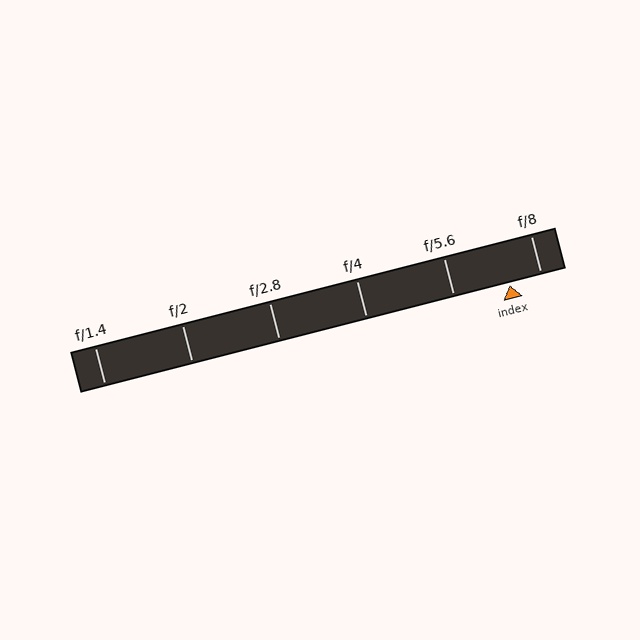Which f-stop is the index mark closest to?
The index mark is closest to f/8.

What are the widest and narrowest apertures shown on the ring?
The widest aperture shown is f/1.4 and the narrowest is f/8.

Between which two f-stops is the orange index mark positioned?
The index mark is between f/5.6 and f/8.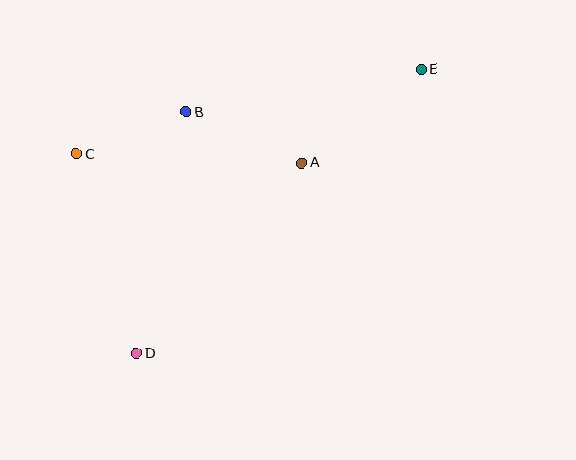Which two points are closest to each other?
Points B and C are closest to each other.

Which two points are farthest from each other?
Points D and E are farthest from each other.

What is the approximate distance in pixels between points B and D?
The distance between B and D is approximately 247 pixels.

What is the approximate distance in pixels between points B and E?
The distance between B and E is approximately 239 pixels.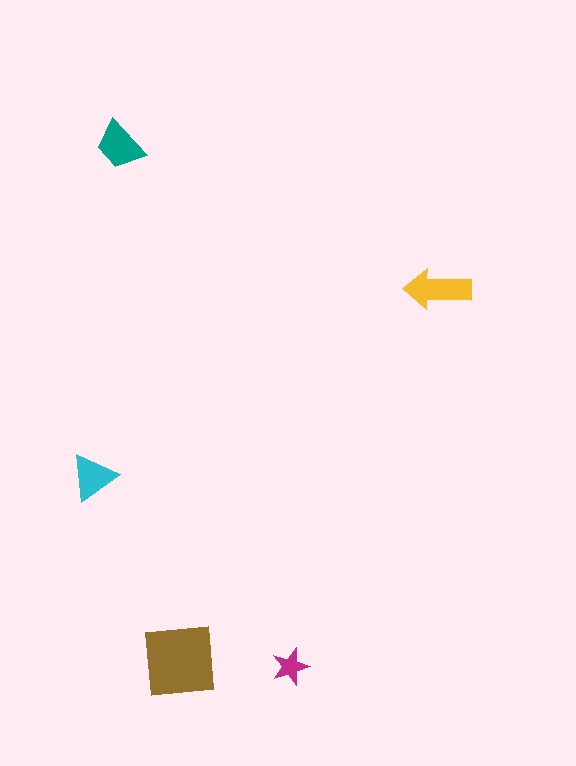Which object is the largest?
The brown square.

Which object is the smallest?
The magenta star.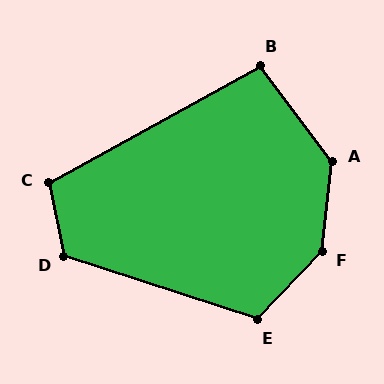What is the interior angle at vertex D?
Approximately 119 degrees (obtuse).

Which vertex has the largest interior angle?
F, at approximately 142 degrees.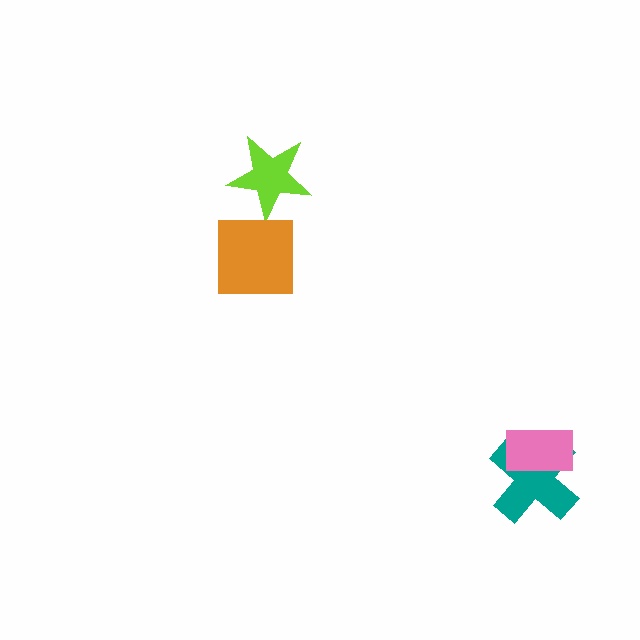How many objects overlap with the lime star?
0 objects overlap with the lime star.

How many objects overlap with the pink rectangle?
1 object overlaps with the pink rectangle.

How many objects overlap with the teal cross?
1 object overlaps with the teal cross.